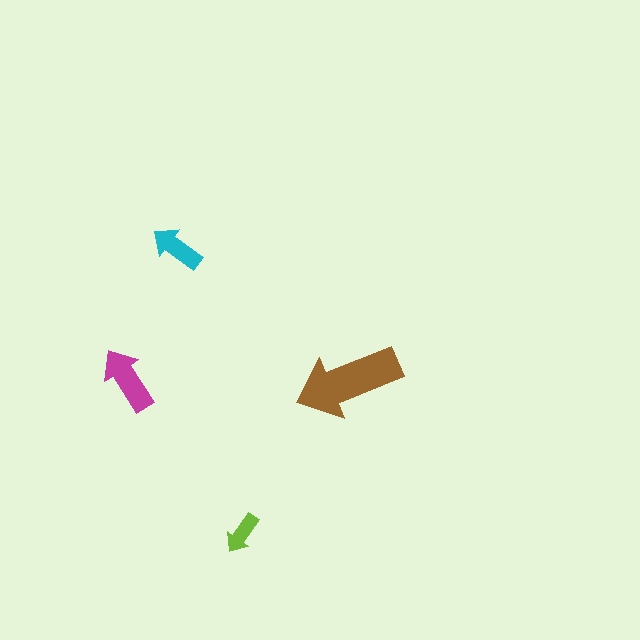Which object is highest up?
The cyan arrow is topmost.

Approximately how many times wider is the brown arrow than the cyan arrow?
About 2 times wider.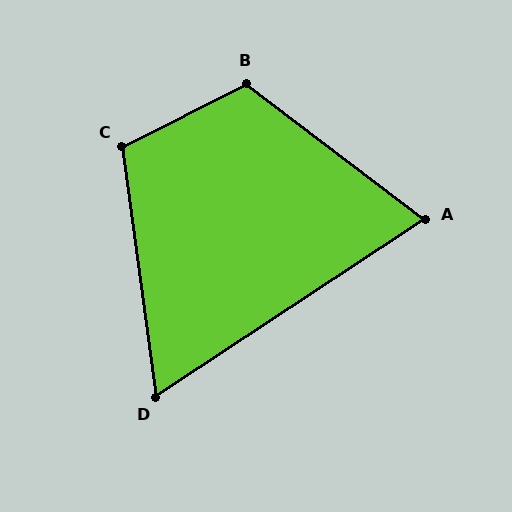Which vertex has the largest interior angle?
B, at approximately 116 degrees.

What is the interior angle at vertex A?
Approximately 71 degrees (acute).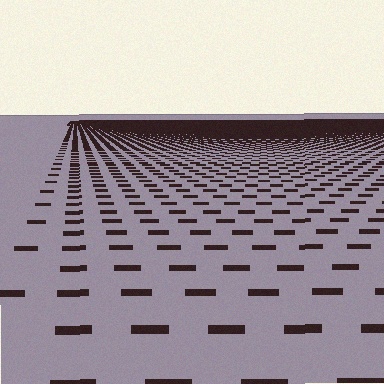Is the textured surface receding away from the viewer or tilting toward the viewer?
The surface is receding away from the viewer. Texture elements get smaller and denser toward the top.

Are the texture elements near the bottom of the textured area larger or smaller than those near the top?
Larger. Near the bottom, elements are closer to the viewer and appear at a bigger on-screen size.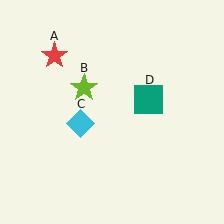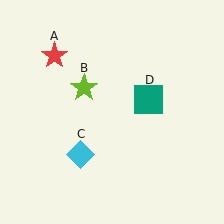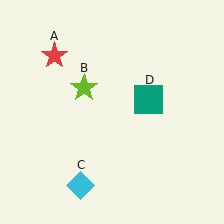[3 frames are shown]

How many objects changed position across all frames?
1 object changed position: cyan diamond (object C).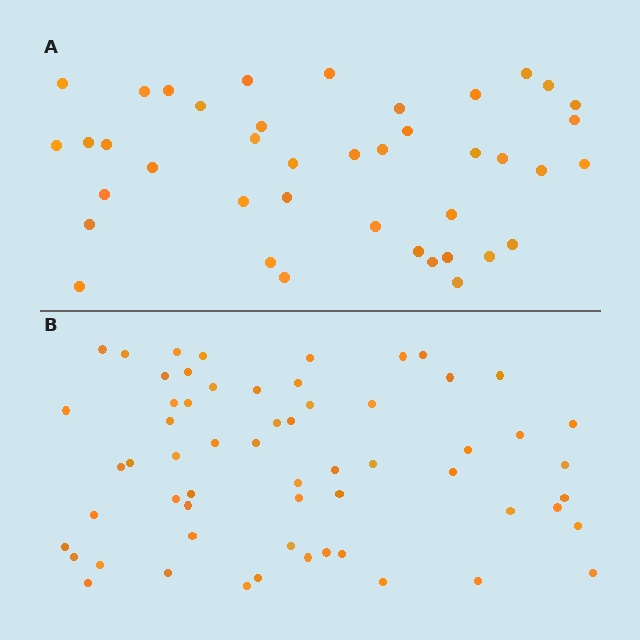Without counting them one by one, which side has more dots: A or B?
Region B (the bottom region) has more dots.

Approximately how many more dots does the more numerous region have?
Region B has approximately 20 more dots than region A.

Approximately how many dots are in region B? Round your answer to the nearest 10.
About 60 dots.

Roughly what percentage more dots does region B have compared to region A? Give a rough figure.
About 45% more.